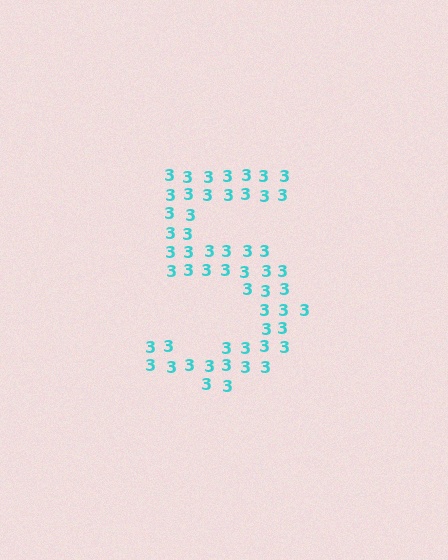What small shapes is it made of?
It is made of small digit 3's.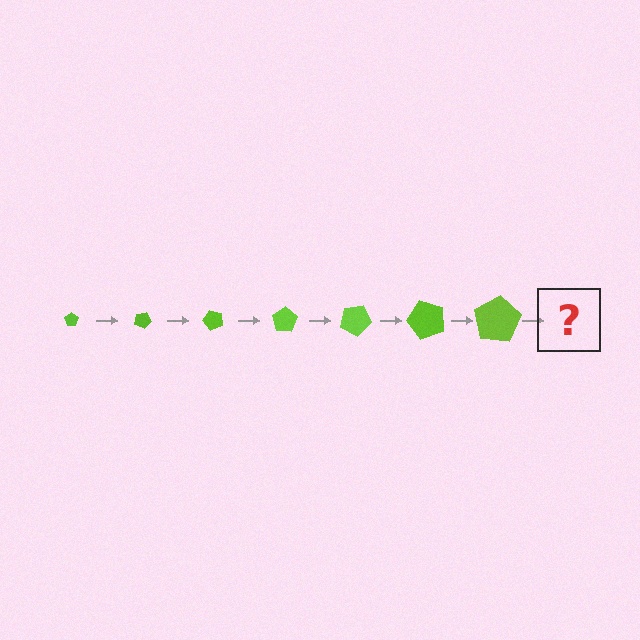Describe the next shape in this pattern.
It should be a pentagon, larger than the previous one and rotated 175 degrees from the start.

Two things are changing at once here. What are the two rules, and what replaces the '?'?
The two rules are that the pentagon grows larger each step and it rotates 25 degrees each step. The '?' should be a pentagon, larger than the previous one and rotated 175 degrees from the start.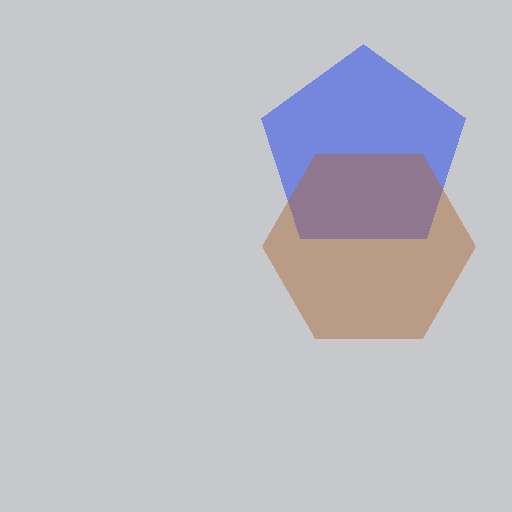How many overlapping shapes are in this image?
There are 2 overlapping shapes in the image.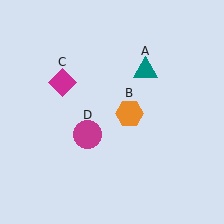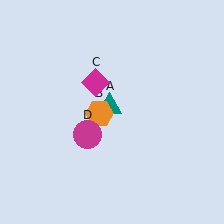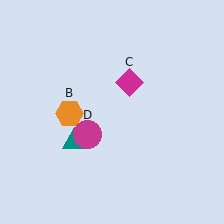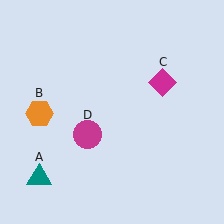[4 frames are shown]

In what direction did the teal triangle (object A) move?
The teal triangle (object A) moved down and to the left.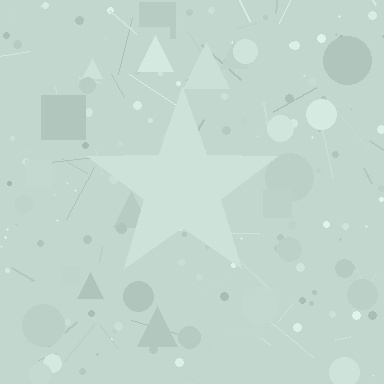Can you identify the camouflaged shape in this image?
The camouflaged shape is a star.